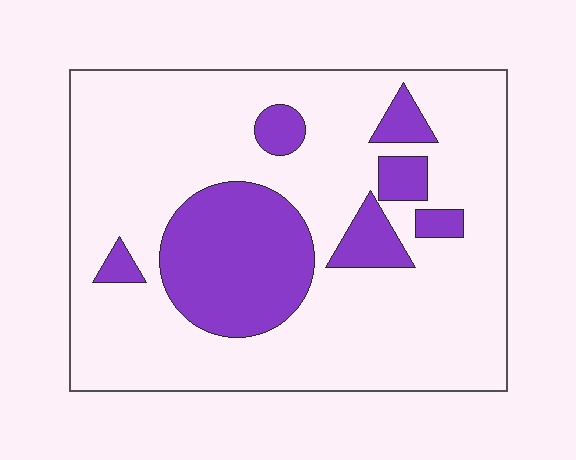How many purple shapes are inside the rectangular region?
7.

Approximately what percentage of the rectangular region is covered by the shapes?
Approximately 25%.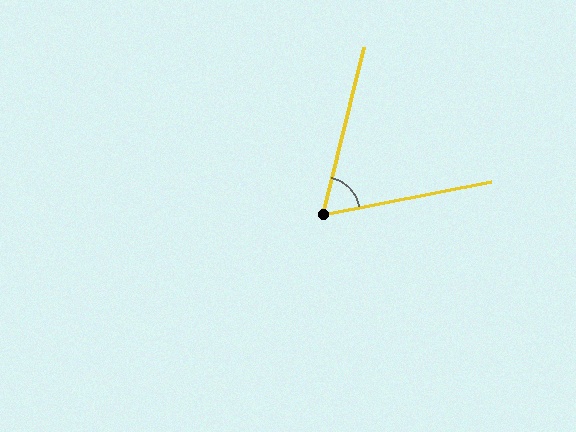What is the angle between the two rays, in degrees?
Approximately 65 degrees.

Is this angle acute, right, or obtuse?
It is acute.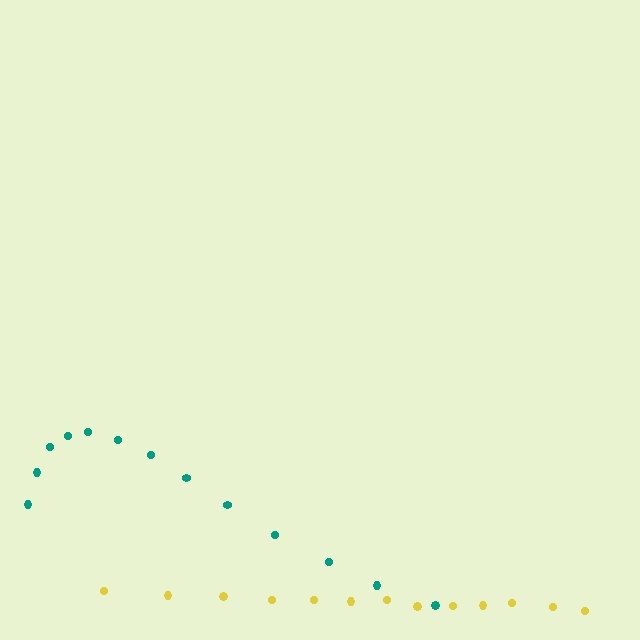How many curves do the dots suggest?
There are 2 distinct paths.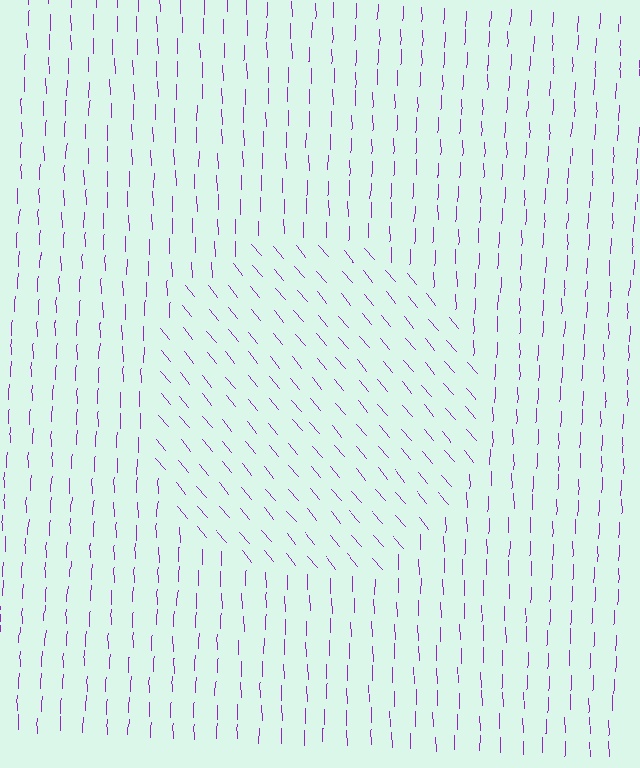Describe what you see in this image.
The image is filled with small purple line segments. A circle region in the image has lines oriented differently from the surrounding lines, creating a visible texture boundary.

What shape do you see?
I see a circle.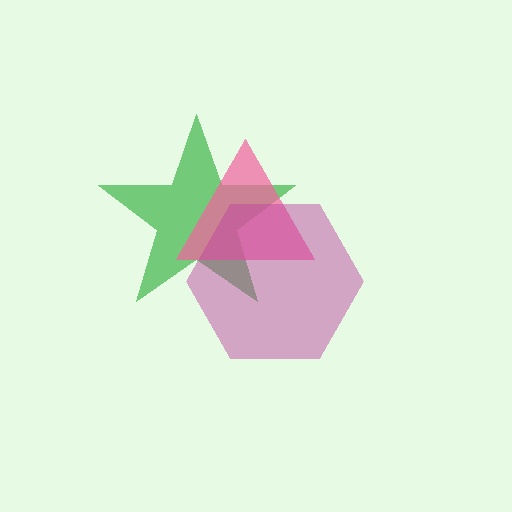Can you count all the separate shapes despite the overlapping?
Yes, there are 3 separate shapes.